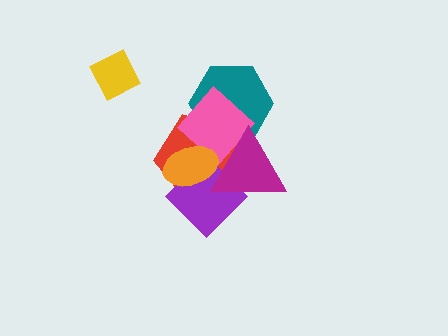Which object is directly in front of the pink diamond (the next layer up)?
The orange ellipse is directly in front of the pink diamond.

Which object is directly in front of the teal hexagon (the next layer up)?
The pink diamond is directly in front of the teal hexagon.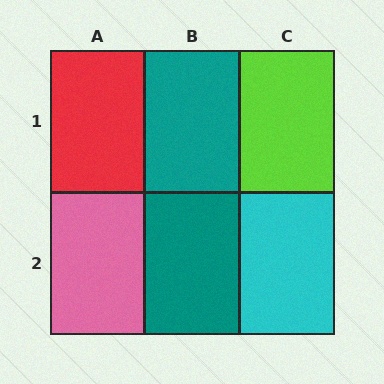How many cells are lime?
1 cell is lime.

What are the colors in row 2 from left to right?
Pink, teal, cyan.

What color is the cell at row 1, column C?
Lime.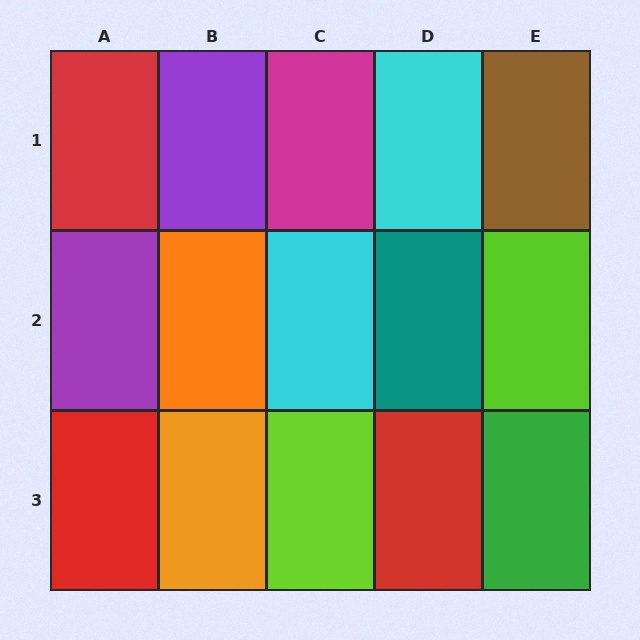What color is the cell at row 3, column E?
Green.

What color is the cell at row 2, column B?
Orange.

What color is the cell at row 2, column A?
Purple.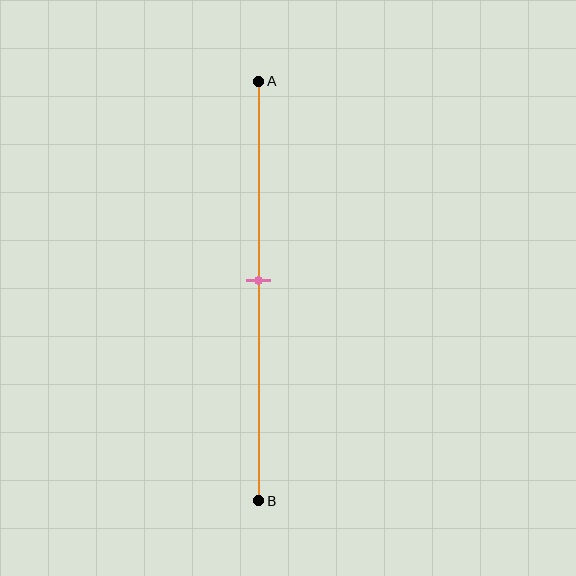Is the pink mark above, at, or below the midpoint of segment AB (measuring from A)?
The pink mark is approximately at the midpoint of segment AB.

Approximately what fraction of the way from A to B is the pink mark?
The pink mark is approximately 50% of the way from A to B.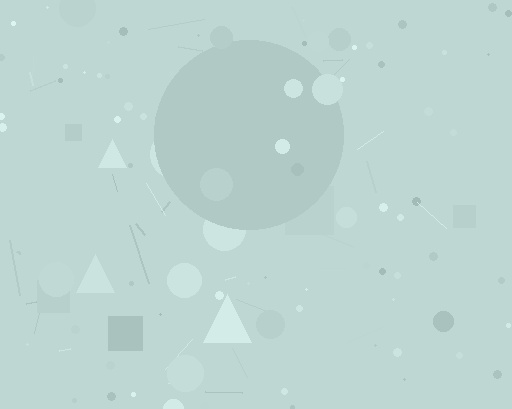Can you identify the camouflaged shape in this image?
The camouflaged shape is a circle.